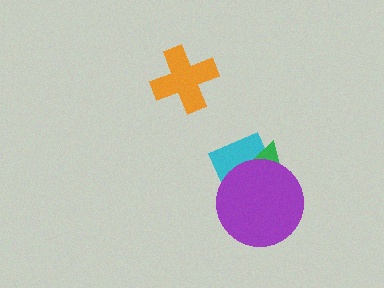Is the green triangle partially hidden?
Yes, it is partially covered by another shape.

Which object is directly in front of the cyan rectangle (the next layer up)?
The green triangle is directly in front of the cyan rectangle.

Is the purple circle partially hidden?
No, no other shape covers it.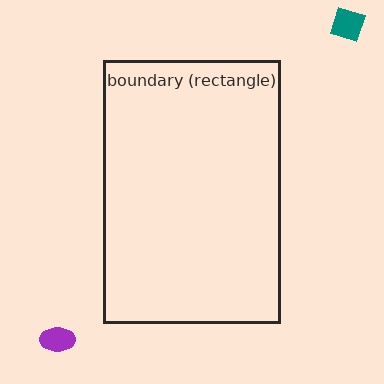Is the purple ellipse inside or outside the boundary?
Outside.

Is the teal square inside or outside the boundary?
Outside.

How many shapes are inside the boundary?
0 inside, 2 outside.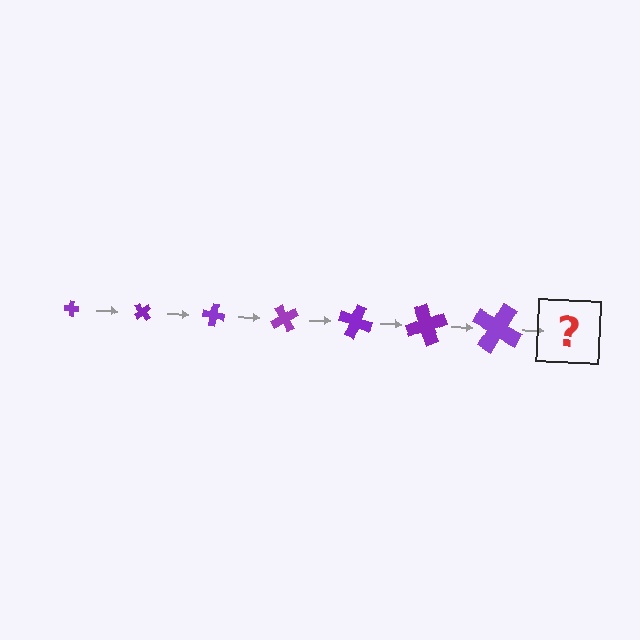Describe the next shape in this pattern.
It should be a cross, larger than the previous one and rotated 350 degrees from the start.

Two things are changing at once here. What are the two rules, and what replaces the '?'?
The two rules are that the cross grows larger each step and it rotates 50 degrees each step. The '?' should be a cross, larger than the previous one and rotated 350 degrees from the start.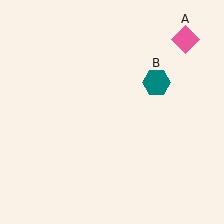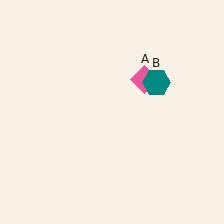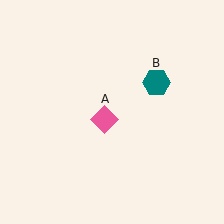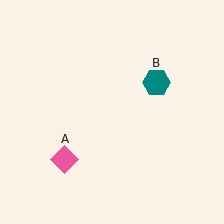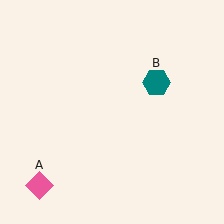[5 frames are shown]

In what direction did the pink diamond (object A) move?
The pink diamond (object A) moved down and to the left.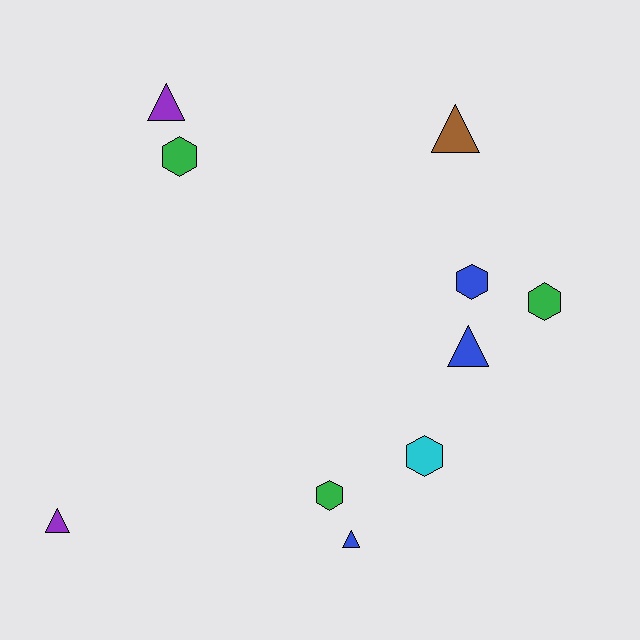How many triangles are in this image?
There are 5 triangles.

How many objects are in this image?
There are 10 objects.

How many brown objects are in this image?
There is 1 brown object.